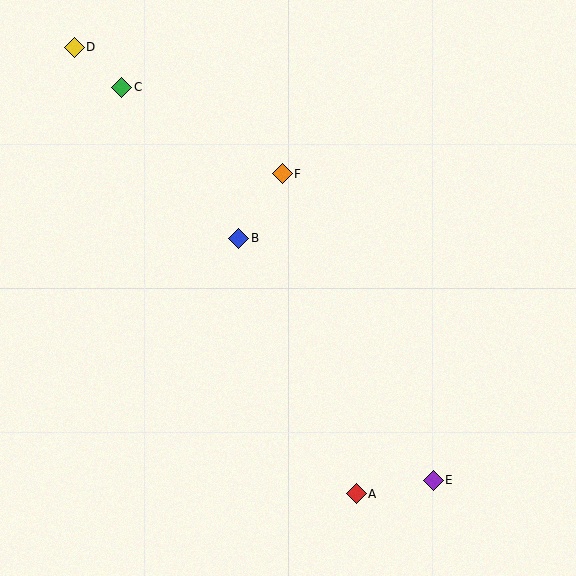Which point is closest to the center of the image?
Point B at (239, 238) is closest to the center.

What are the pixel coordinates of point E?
Point E is at (433, 480).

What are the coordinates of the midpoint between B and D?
The midpoint between B and D is at (156, 143).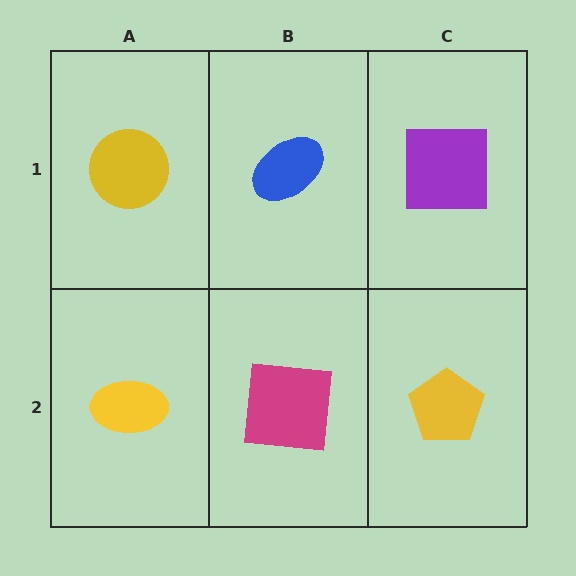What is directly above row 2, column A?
A yellow circle.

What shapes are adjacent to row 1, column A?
A yellow ellipse (row 2, column A), a blue ellipse (row 1, column B).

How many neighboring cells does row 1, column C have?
2.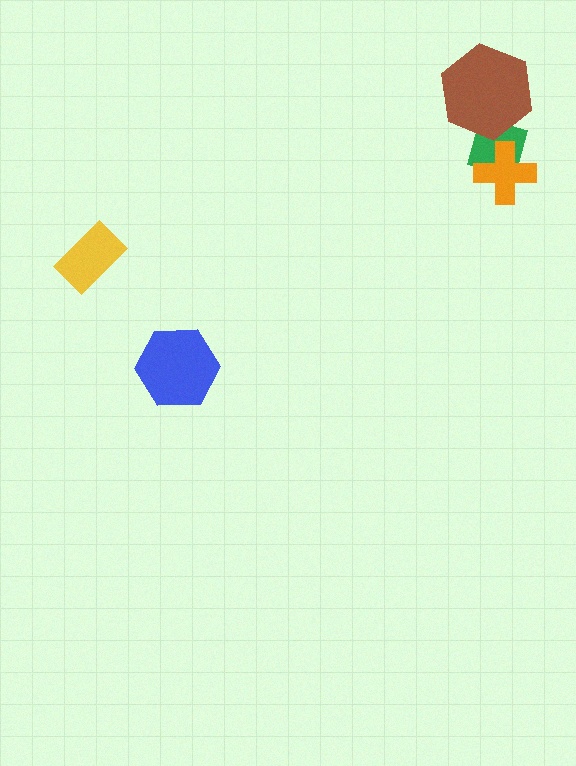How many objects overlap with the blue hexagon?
0 objects overlap with the blue hexagon.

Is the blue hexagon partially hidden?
No, no other shape covers it.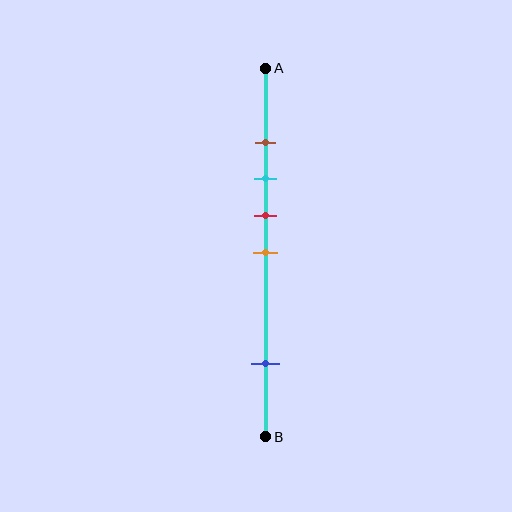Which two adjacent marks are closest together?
The brown and cyan marks are the closest adjacent pair.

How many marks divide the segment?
There are 5 marks dividing the segment.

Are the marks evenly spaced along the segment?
No, the marks are not evenly spaced.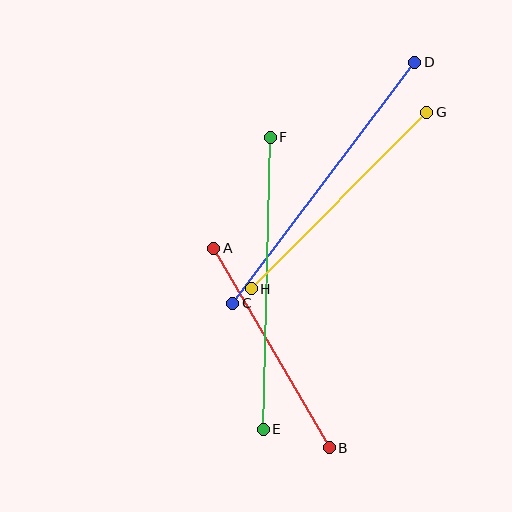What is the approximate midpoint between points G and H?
The midpoint is at approximately (339, 200) pixels.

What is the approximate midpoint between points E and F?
The midpoint is at approximately (267, 283) pixels.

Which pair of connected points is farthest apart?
Points C and D are farthest apart.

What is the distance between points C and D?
The distance is approximately 302 pixels.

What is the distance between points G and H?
The distance is approximately 249 pixels.